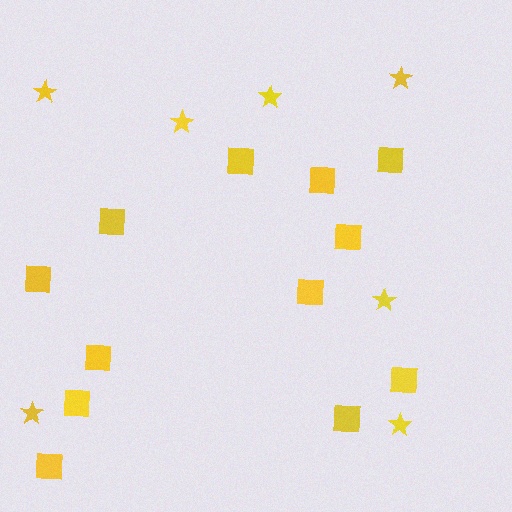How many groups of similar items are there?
There are 2 groups: one group of stars (7) and one group of squares (12).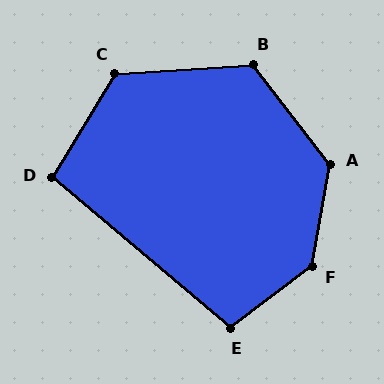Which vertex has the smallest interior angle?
D, at approximately 99 degrees.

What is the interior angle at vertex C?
Approximately 125 degrees (obtuse).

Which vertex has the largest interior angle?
F, at approximately 137 degrees.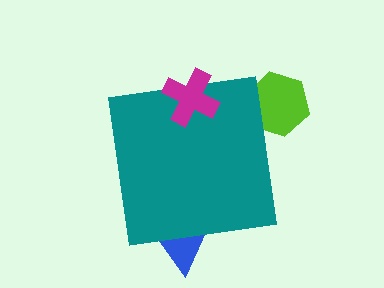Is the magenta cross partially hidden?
No, the magenta cross is fully visible.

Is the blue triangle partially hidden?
Yes, the blue triangle is partially hidden behind the teal square.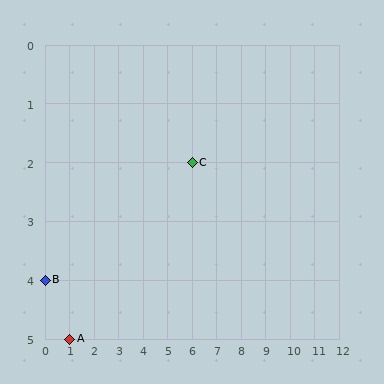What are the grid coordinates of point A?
Point A is at grid coordinates (1, 5).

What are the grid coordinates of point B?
Point B is at grid coordinates (0, 4).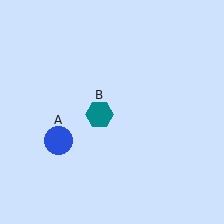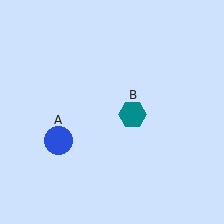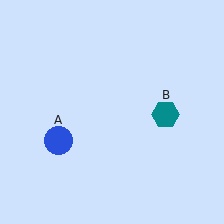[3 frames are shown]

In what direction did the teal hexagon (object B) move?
The teal hexagon (object B) moved right.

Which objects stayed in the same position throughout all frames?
Blue circle (object A) remained stationary.